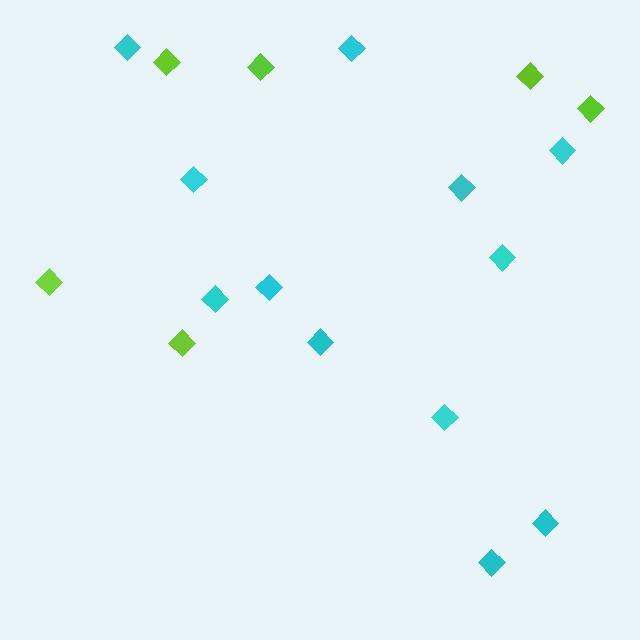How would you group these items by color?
There are 2 groups: one group of lime diamonds (6) and one group of cyan diamonds (12).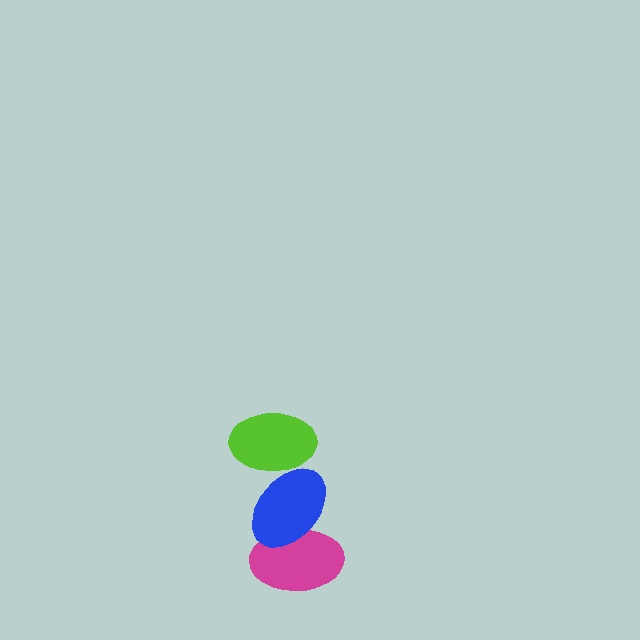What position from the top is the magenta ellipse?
The magenta ellipse is 3rd from the top.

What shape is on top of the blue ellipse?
The lime ellipse is on top of the blue ellipse.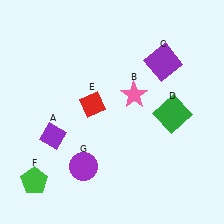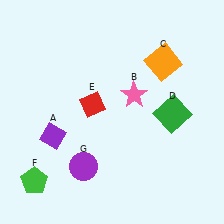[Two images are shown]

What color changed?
The square (C) changed from purple in Image 1 to orange in Image 2.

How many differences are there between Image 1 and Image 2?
There is 1 difference between the two images.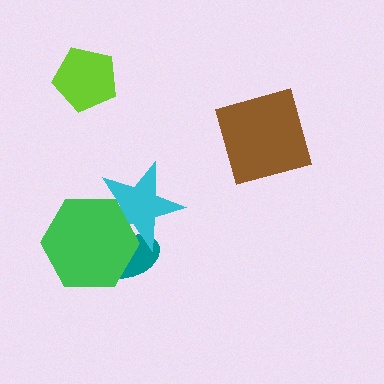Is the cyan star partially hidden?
Yes, it is partially covered by another shape.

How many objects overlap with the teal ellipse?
2 objects overlap with the teal ellipse.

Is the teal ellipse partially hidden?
Yes, it is partially covered by another shape.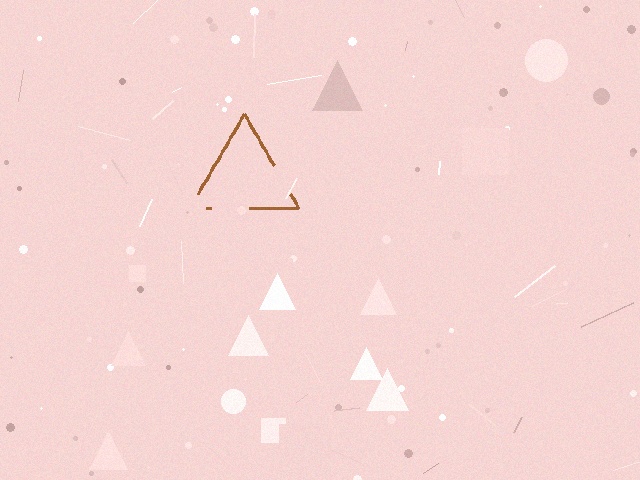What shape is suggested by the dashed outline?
The dashed outline suggests a triangle.